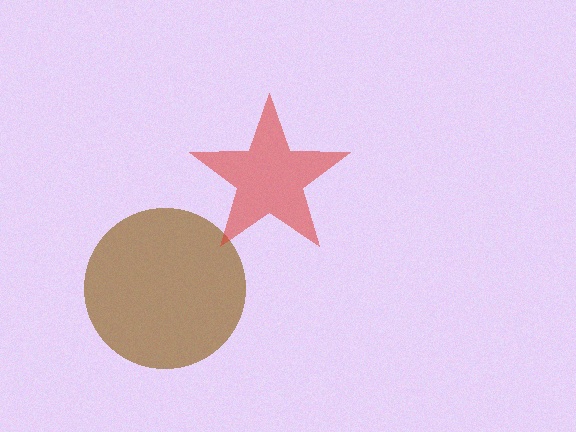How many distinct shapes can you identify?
There are 2 distinct shapes: a brown circle, a red star.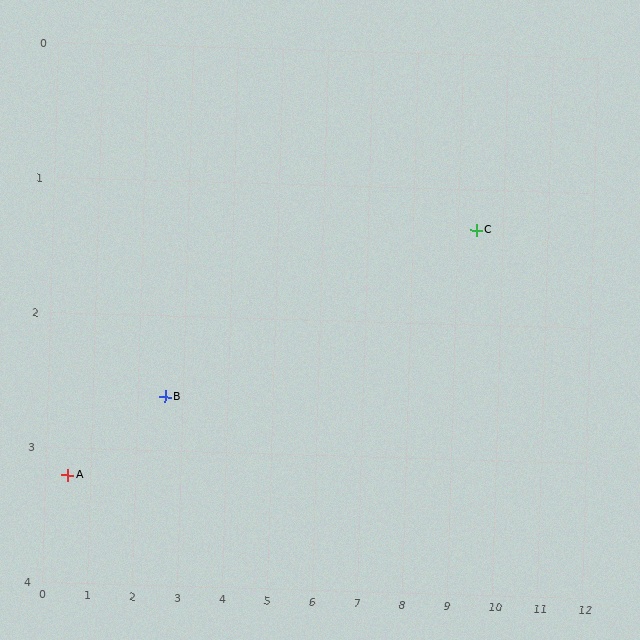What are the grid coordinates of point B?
Point B is at approximately (2.6, 2.6).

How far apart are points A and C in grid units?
Points A and C are about 9.1 grid units apart.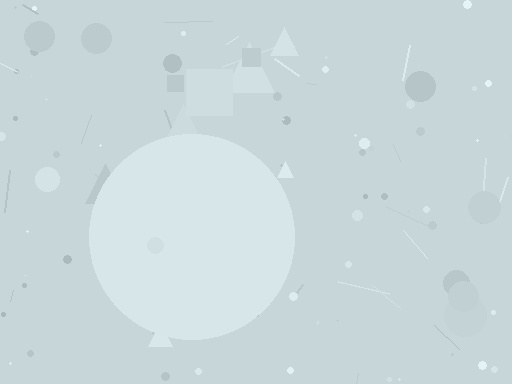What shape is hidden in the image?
A circle is hidden in the image.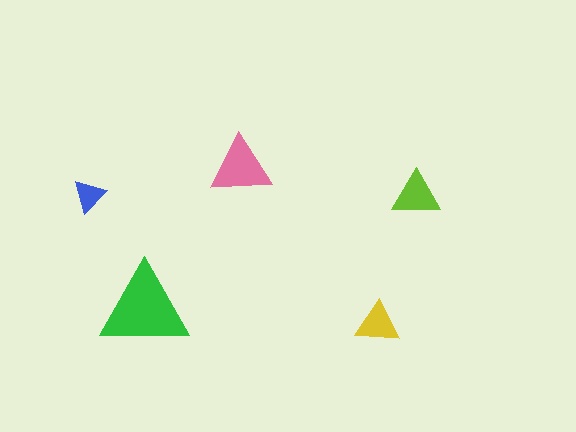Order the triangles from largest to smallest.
the green one, the pink one, the lime one, the yellow one, the blue one.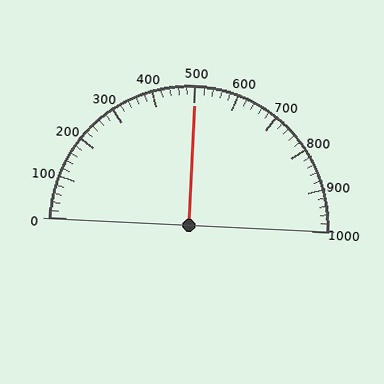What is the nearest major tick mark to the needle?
The nearest major tick mark is 500.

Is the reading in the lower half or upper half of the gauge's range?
The reading is in the upper half of the range (0 to 1000).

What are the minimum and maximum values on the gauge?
The gauge ranges from 0 to 1000.